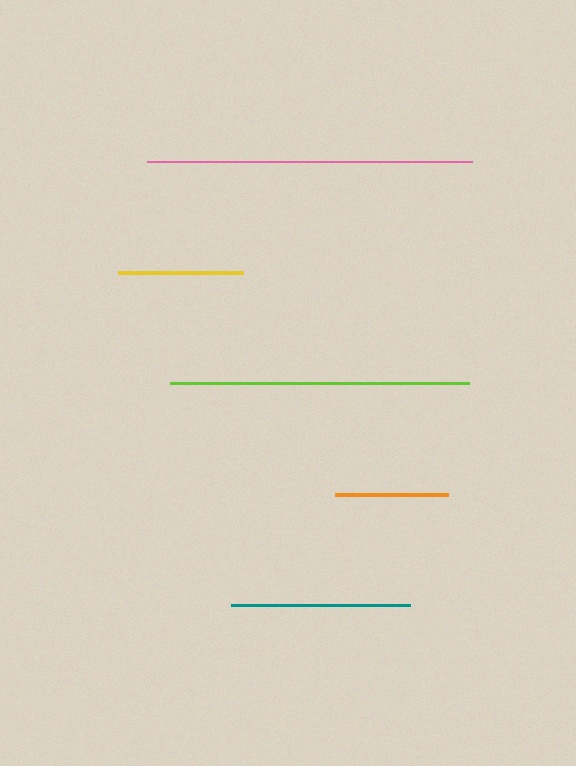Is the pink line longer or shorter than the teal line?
The pink line is longer than the teal line.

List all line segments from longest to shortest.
From longest to shortest: pink, lime, teal, yellow, orange.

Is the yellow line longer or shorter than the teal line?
The teal line is longer than the yellow line.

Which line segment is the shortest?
The orange line is the shortest at approximately 113 pixels.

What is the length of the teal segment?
The teal segment is approximately 179 pixels long.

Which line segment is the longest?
The pink line is the longest at approximately 324 pixels.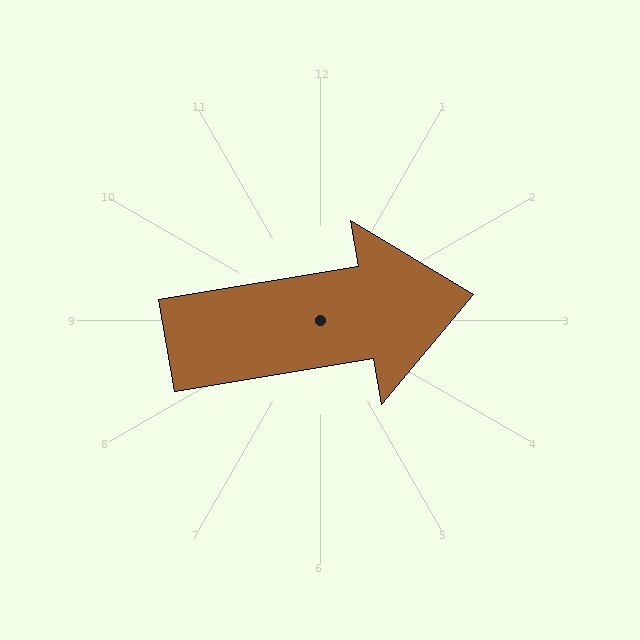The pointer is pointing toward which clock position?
Roughly 3 o'clock.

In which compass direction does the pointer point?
East.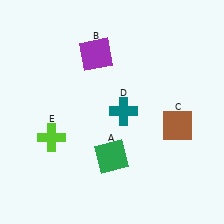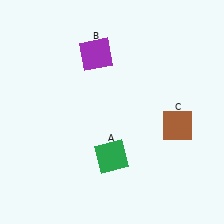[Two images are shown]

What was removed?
The lime cross (E), the teal cross (D) were removed in Image 2.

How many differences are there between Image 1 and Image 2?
There are 2 differences between the two images.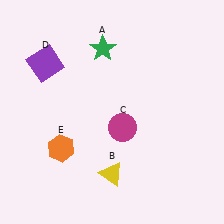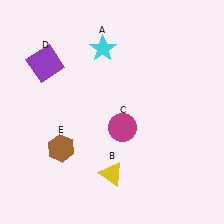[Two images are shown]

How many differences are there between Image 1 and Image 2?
There are 2 differences between the two images.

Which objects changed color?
A changed from green to cyan. E changed from orange to brown.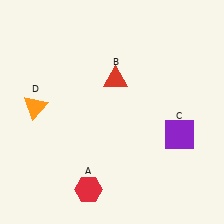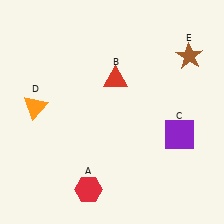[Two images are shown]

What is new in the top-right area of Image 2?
A brown star (E) was added in the top-right area of Image 2.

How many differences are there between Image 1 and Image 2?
There is 1 difference between the two images.